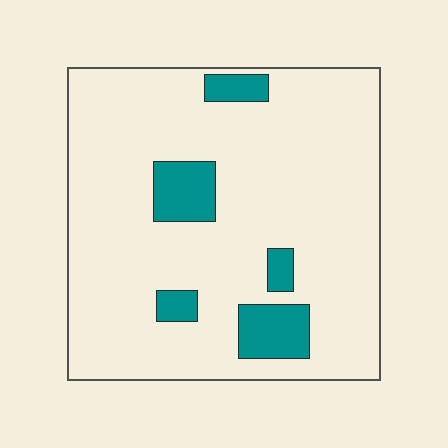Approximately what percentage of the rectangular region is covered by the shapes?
Approximately 10%.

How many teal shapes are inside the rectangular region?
5.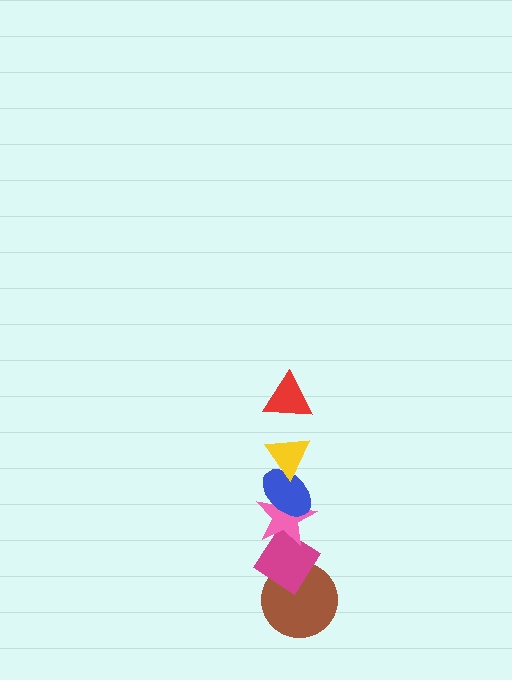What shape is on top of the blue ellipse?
The yellow triangle is on top of the blue ellipse.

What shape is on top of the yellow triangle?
The red triangle is on top of the yellow triangle.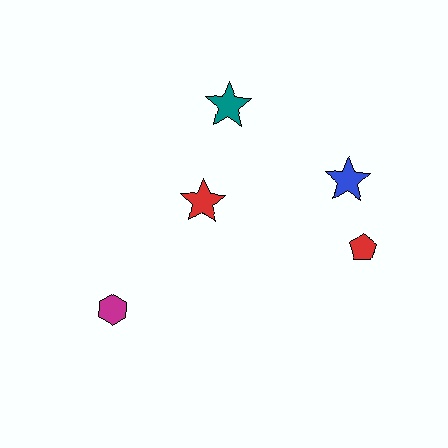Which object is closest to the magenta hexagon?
The red star is closest to the magenta hexagon.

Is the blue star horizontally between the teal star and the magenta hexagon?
No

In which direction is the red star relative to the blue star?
The red star is to the left of the blue star.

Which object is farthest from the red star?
The red pentagon is farthest from the red star.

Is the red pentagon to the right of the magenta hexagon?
Yes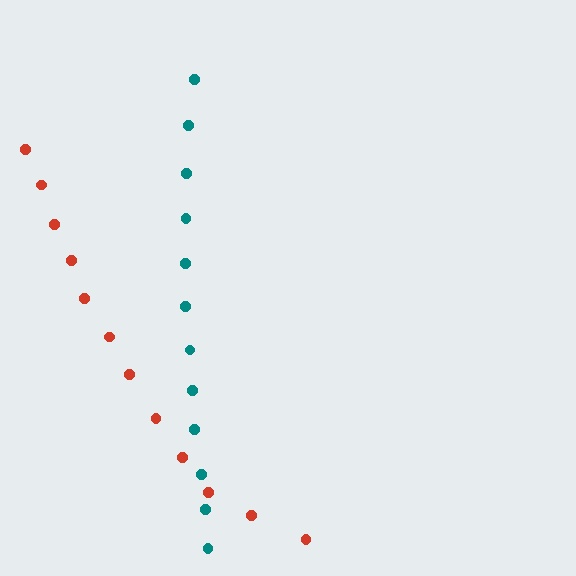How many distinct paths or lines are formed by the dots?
There are 2 distinct paths.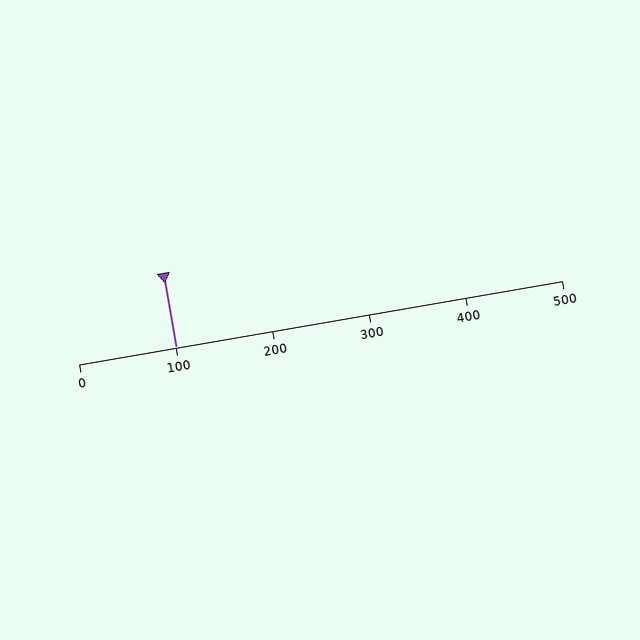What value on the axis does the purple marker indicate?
The marker indicates approximately 100.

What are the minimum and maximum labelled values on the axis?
The axis runs from 0 to 500.